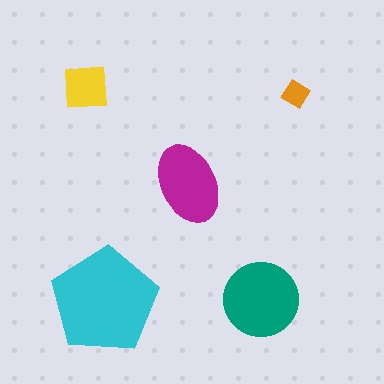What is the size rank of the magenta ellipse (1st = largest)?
3rd.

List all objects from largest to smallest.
The cyan pentagon, the teal circle, the magenta ellipse, the yellow square, the orange diamond.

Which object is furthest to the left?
The yellow square is leftmost.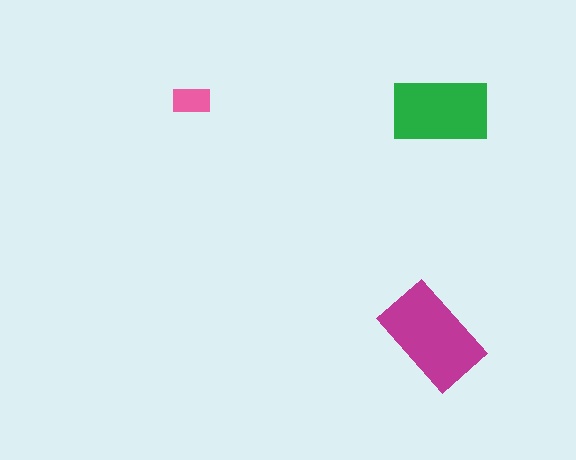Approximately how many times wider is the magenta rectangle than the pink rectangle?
About 3 times wider.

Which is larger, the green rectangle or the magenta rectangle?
The magenta one.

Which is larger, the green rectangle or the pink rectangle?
The green one.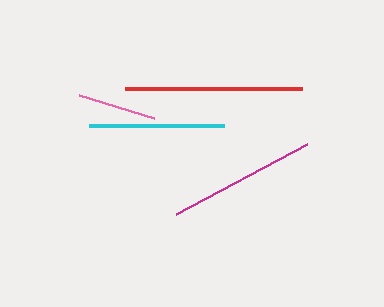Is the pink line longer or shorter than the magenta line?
The magenta line is longer than the pink line.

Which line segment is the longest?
The red line is the longest at approximately 178 pixels.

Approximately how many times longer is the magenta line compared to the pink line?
The magenta line is approximately 1.9 times the length of the pink line.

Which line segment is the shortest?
The pink line is the shortest at approximately 78 pixels.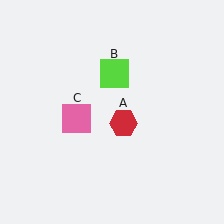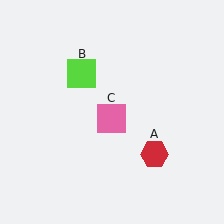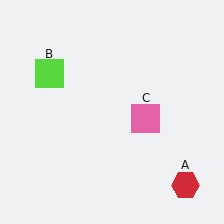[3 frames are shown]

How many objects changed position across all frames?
3 objects changed position: red hexagon (object A), lime square (object B), pink square (object C).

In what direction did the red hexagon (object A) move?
The red hexagon (object A) moved down and to the right.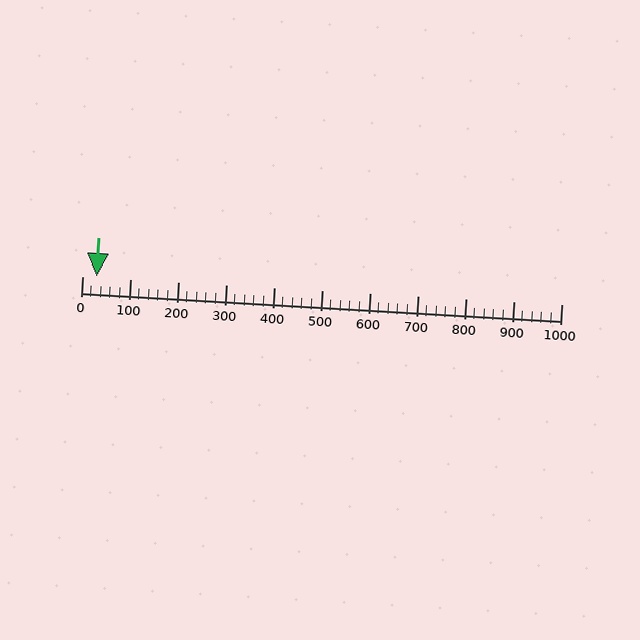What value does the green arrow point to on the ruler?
The green arrow points to approximately 29.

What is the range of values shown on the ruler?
The ruler shows values from 0 to 1000.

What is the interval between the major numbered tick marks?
The major tick marks are spaced 100 units apart.